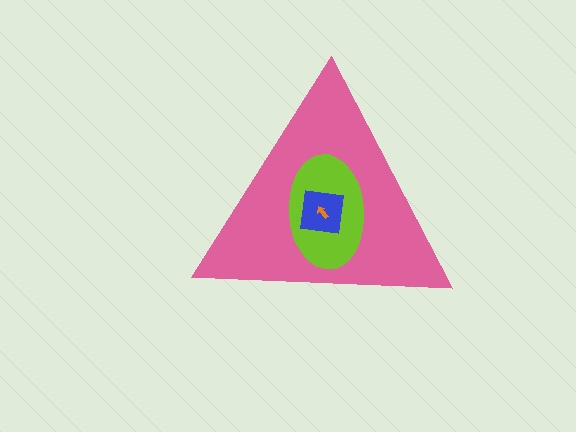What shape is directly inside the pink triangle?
The lime ellipse.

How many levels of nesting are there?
4.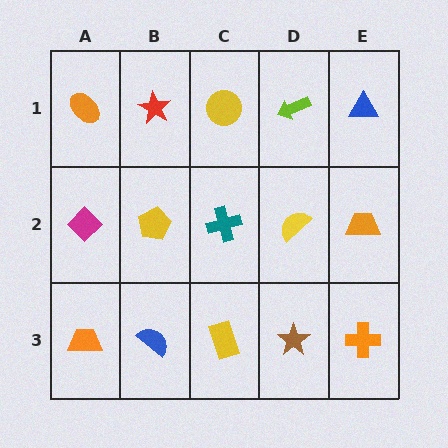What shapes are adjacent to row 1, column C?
A teal cross (row 2, column C), a red star (row 1, column B), a lime arrow (row 1, column D).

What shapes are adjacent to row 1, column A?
A magenta diamond (row 2, column A), a red star (row 1, column B).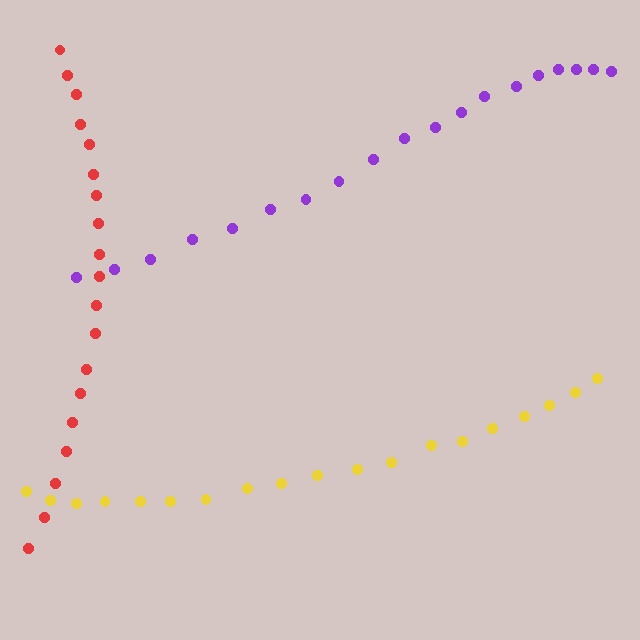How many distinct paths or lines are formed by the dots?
There are 3 distinct paths.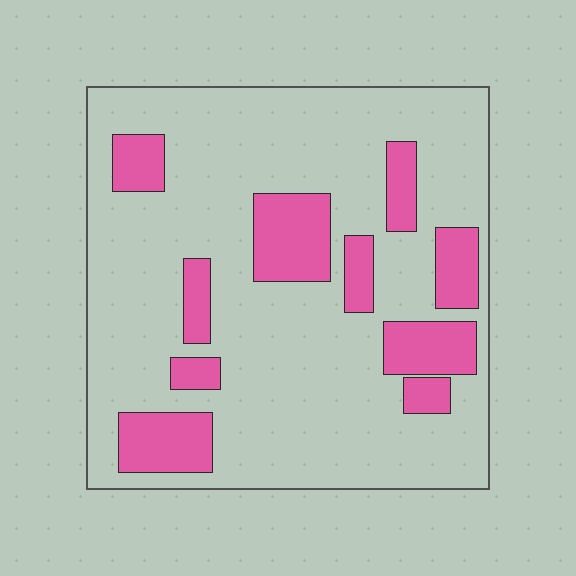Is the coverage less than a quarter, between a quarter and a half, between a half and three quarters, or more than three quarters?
Less than a quarter.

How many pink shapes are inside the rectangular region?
10.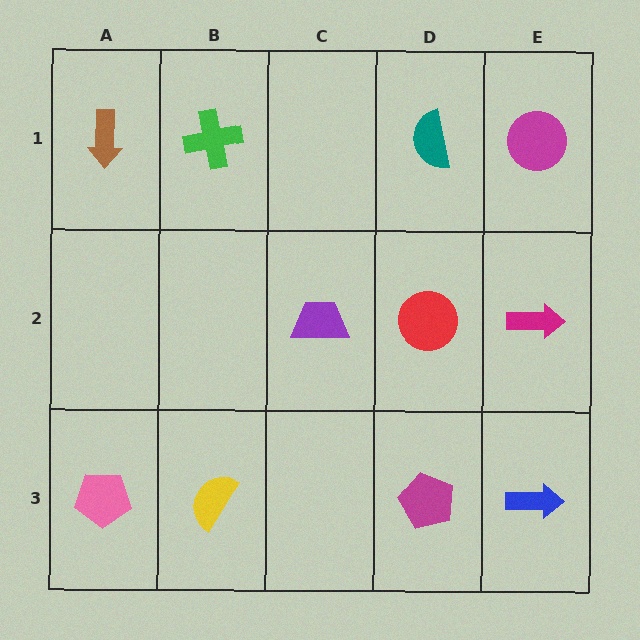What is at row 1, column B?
A green cross.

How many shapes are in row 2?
3 shapes.